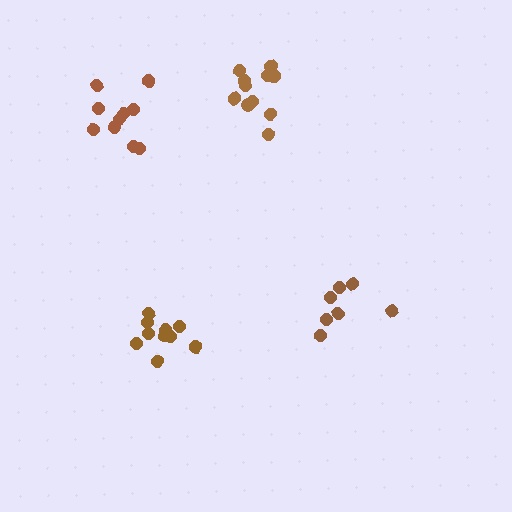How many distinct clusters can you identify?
There are 4 distinct clusters.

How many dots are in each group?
Group 1: 10 dots, Group 2: 7 dots, Group 3: 11 dots, Group 4: 10 dots (38 total).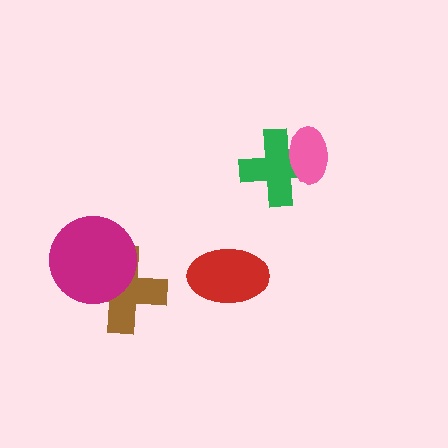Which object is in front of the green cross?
The pink ellipse is in front of the green cross.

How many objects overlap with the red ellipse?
0 objects overlap with the red ellipse.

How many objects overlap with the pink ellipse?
1 object overlaps with the pink ellipse.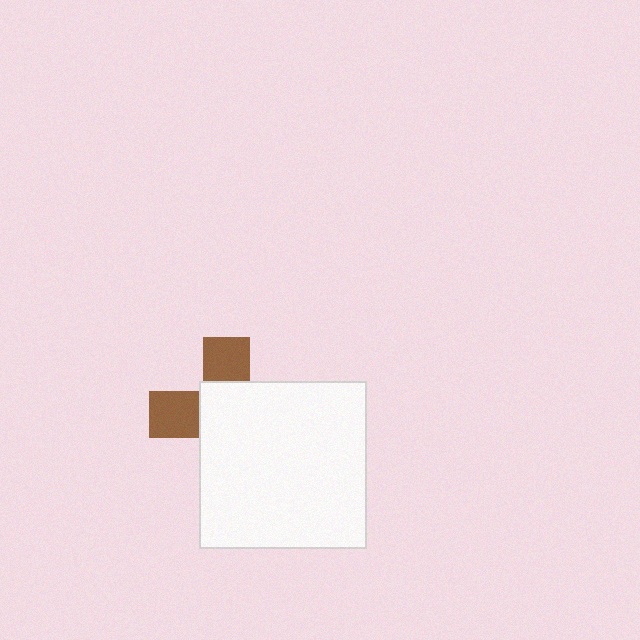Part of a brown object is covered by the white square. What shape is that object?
It is a cross.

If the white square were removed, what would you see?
You would see the complete brown cross.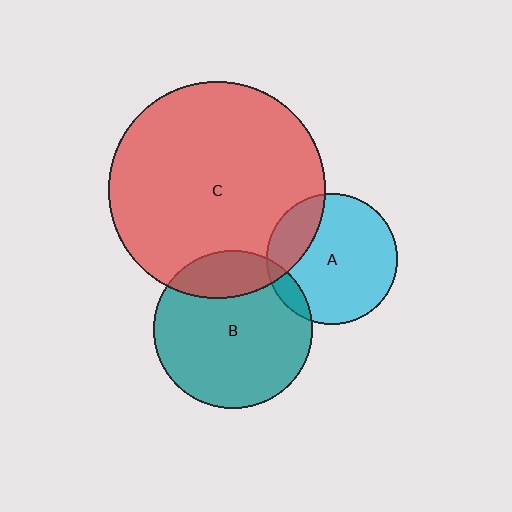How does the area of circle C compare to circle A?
Approximately 2.7 times.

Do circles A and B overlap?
Yes.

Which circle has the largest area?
Circle C (red).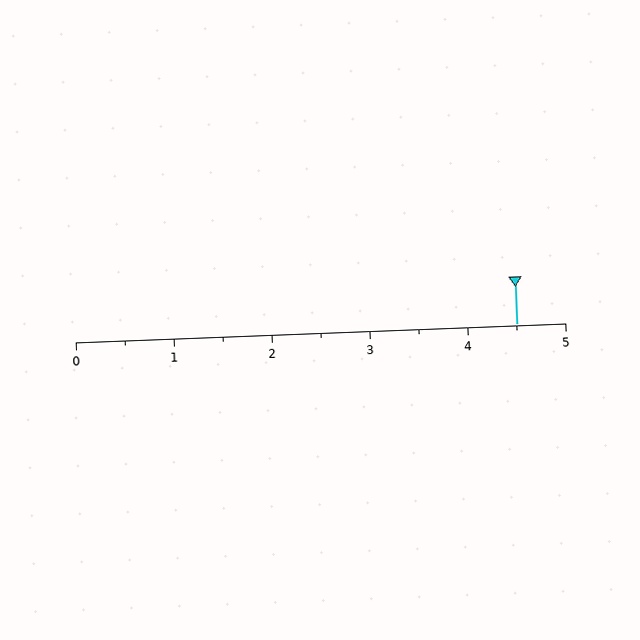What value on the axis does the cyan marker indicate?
The marker indicates approximately 4.5.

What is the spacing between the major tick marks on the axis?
The major ticks are spaced 1 apart.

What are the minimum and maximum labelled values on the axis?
The axis runs from 0 to 5.